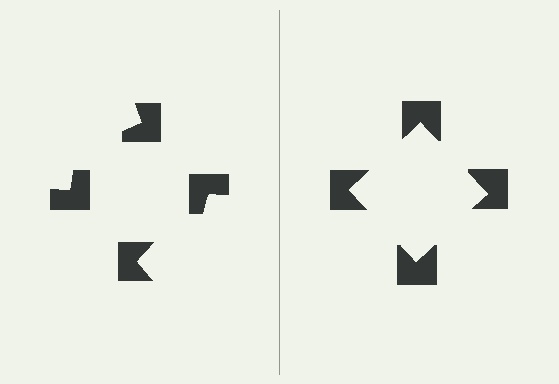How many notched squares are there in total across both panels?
8 — 4 on each side.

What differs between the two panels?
The notched squares are positioned identically on both sides; only the wedge orientations differ. On the right they align to a square; on the left they are misaligned.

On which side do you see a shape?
An illusory square appears on the right side. On the left side the wedge cuts are rotated, so no coherent shape forms.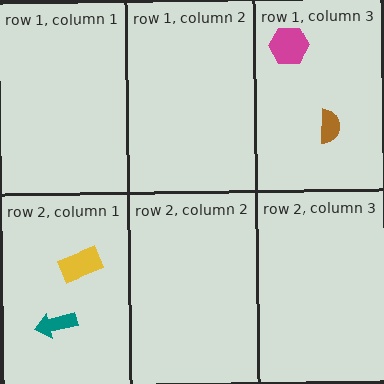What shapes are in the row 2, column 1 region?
The teal arrow, the yellow rectangle.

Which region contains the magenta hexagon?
The row 1, column 3 region.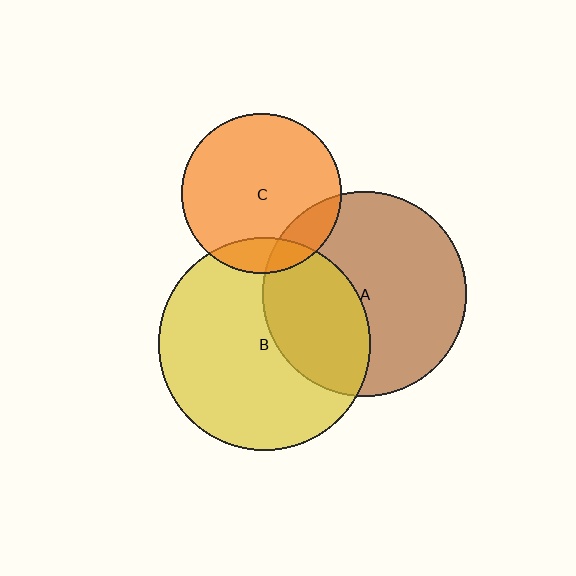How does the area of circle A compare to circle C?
Approximately 1.6 times.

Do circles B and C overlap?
Yes.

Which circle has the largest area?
Circle B (yellow).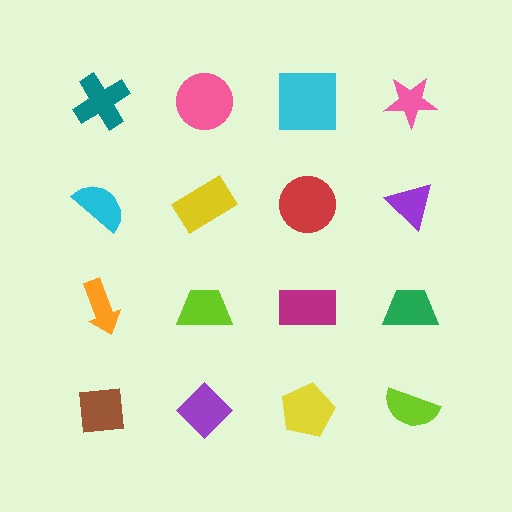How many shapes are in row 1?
4 shapes.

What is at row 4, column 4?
A lime semicircle.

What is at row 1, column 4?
A pink star.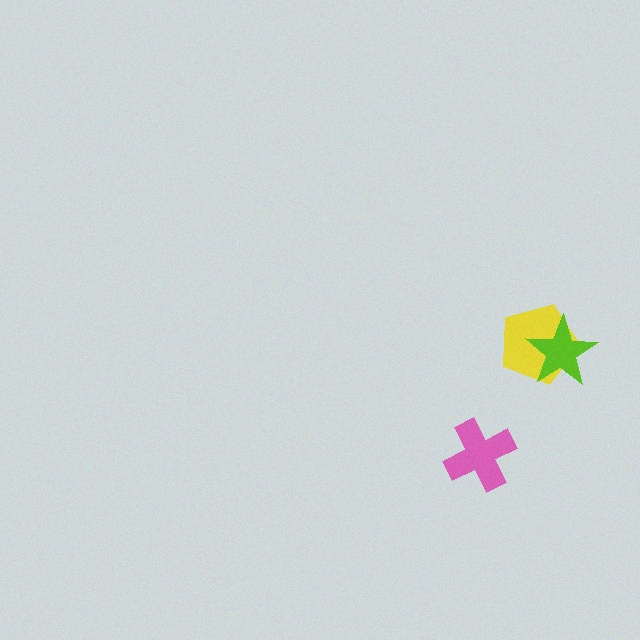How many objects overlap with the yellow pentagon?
1 object overlaps with the yellow pentagon.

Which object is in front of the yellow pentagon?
The lime star is in front of the yellow pentagon.